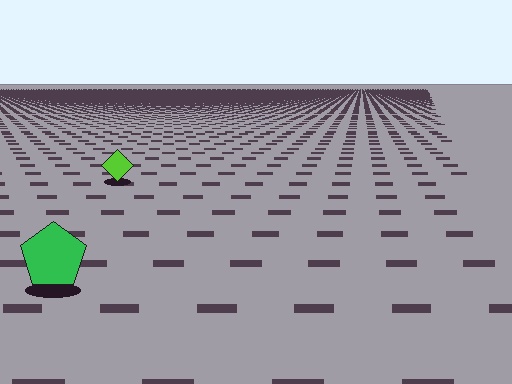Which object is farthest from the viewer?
The lime diamond is farthest from the viewer. It appears smaller and the ground texture around it is denser.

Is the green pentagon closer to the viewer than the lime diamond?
Yes. The green pentagon is closer — you can tell from the texture gradient: the ground texture is coarser near it.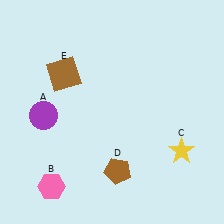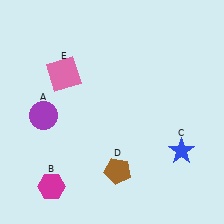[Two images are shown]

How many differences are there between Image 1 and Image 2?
There are 3 differences between the two images.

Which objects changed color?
B changed from pink to magenta. C changed from yellow to blue. E changed from brown to pink.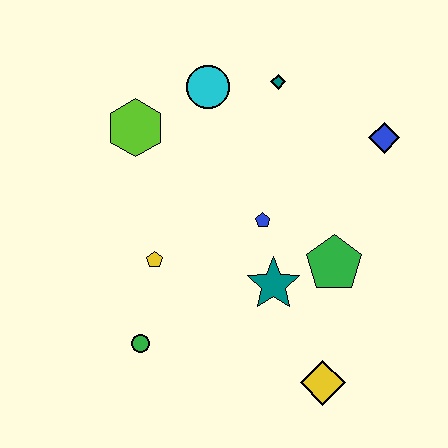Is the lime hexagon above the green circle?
Yes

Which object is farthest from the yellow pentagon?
The blue diamond is farthest from the yellow pentagon.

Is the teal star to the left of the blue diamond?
Yes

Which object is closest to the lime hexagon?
The cyan circle is closest to the lime hexagon.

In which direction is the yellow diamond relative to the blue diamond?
The yellow diamond is below the blue diamond.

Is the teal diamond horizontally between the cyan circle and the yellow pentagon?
No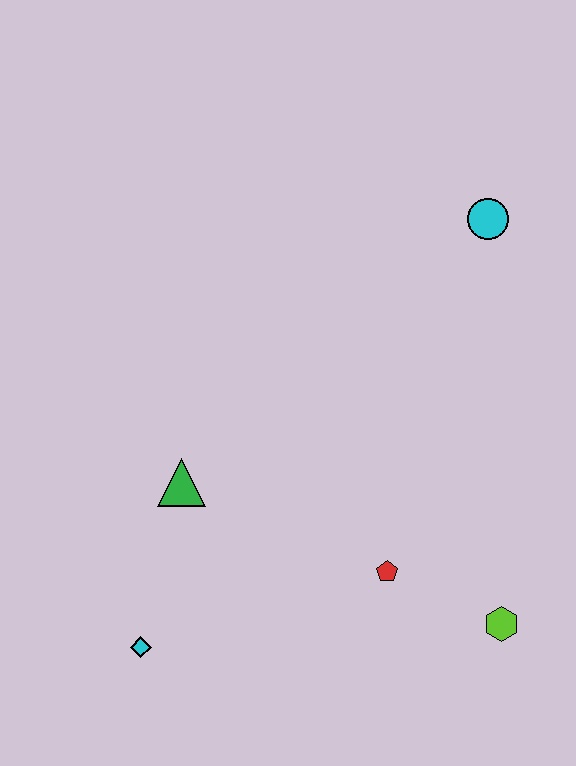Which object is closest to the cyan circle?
The red pentagon is closest to the cyan circle.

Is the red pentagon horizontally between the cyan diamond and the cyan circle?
Yes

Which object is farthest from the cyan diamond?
The cyan circle is farthest from the cyan diamond.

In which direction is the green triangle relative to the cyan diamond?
The green triangle is above the cyan diamond.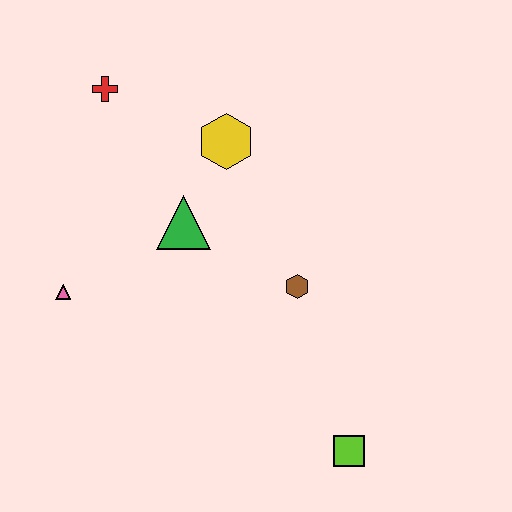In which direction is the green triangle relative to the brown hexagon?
The green triangle is to the left of the brown hexagon.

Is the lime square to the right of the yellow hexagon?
Yes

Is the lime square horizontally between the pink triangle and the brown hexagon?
No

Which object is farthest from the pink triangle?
The lime square is farthest from the pink triangle.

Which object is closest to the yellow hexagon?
The green triangle is closest to the yellow hexagon.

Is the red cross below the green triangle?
No